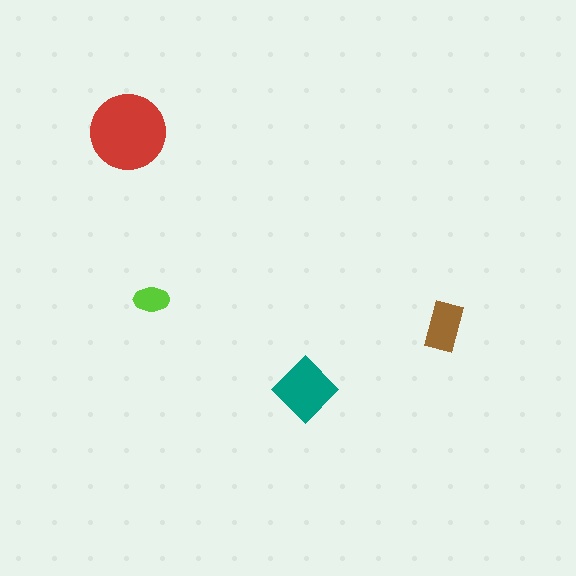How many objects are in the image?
There are 4 objects in the image.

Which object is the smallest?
The lime ellipse.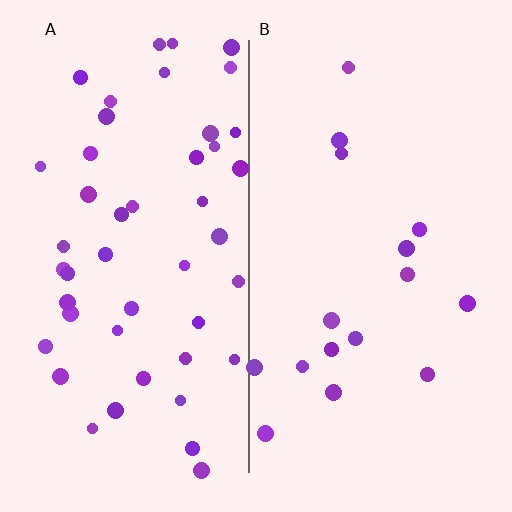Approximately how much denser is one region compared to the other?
Approximately 2.9× — region A over region B.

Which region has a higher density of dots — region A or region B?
A (the left).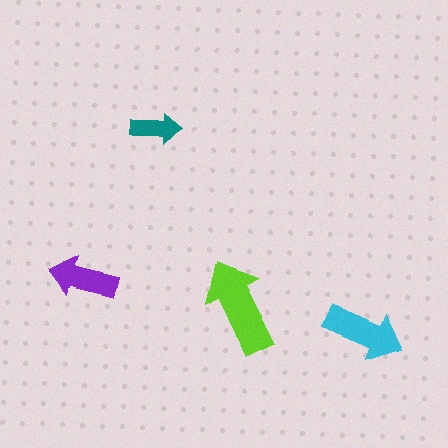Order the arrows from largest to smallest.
the lime one, the cyan one, the purple one, the teal one.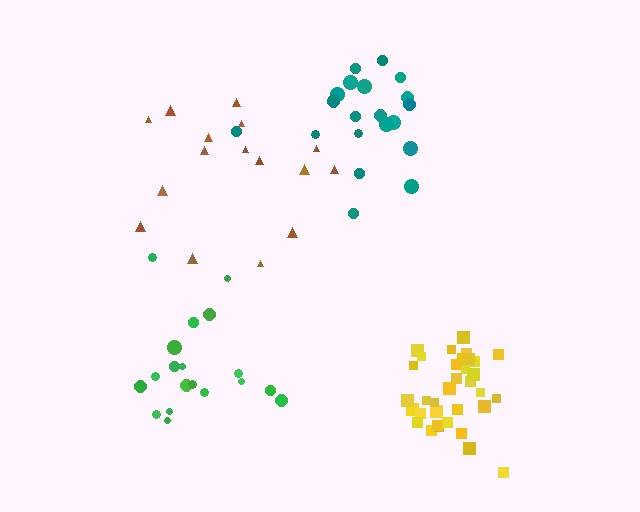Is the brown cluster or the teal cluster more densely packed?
Teal.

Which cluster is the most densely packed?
Yellow.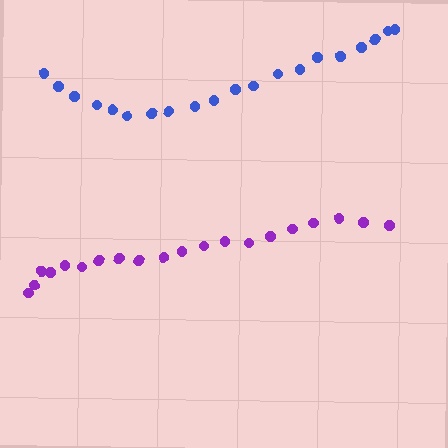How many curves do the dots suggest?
There are 2 distinct paths.